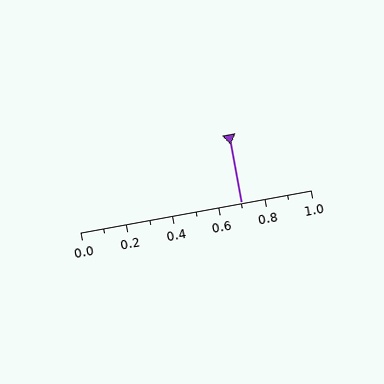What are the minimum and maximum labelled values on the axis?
The axis runs from 0.0 to 1.0.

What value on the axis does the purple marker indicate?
The marker indicates approximately 0.7.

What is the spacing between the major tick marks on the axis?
The major ticks are spaced 0.2 apart.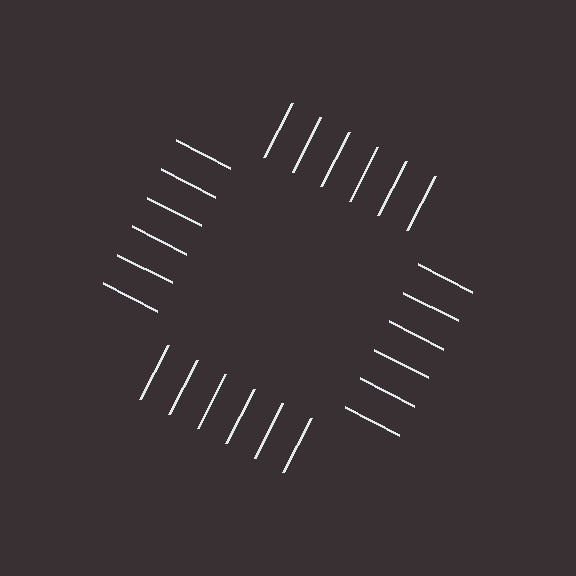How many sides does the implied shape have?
4 sides — the line-ends trace a square.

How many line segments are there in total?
24 — 6 along each of the 4 edges.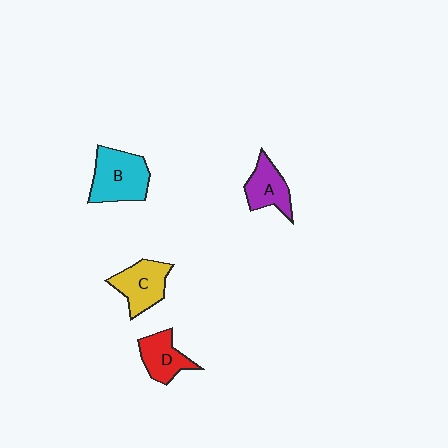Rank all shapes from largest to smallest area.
From largest to smallest: B (cyan), C (yellow), A (purple), D (red).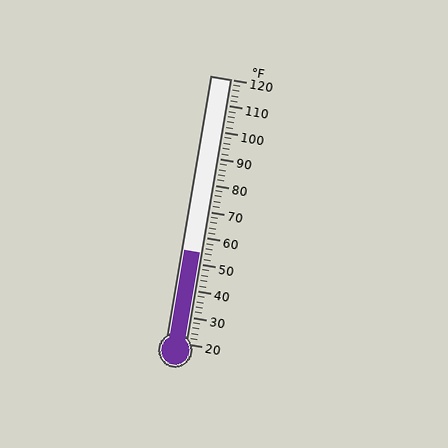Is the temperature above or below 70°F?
The temperature is below 70°F.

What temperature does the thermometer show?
The thermometer shows approximately 54°F.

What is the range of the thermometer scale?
The thermometer scale ranges from 20°F to 120°F.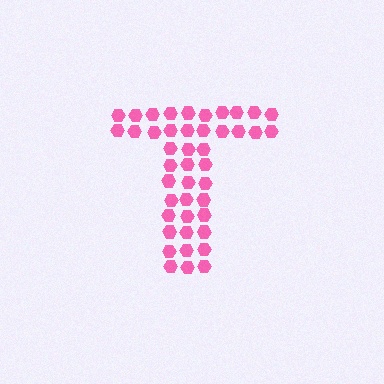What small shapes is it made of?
It is made of small hexagons.